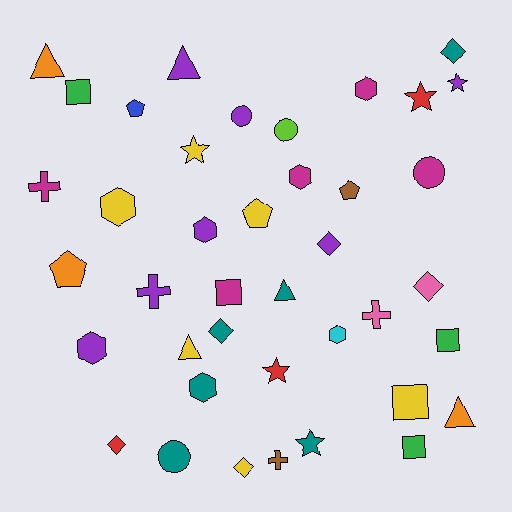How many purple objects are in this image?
There are 7 purple objects.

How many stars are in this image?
There are 5 stars.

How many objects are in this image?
There are 40 objects.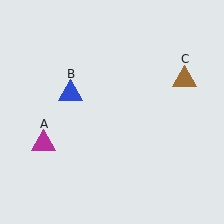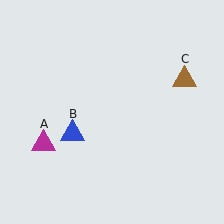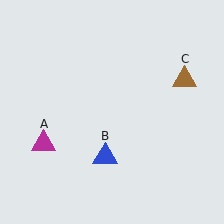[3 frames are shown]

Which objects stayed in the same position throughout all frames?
Magenta triangle (object A) and brown triangle (object C) remained stationary.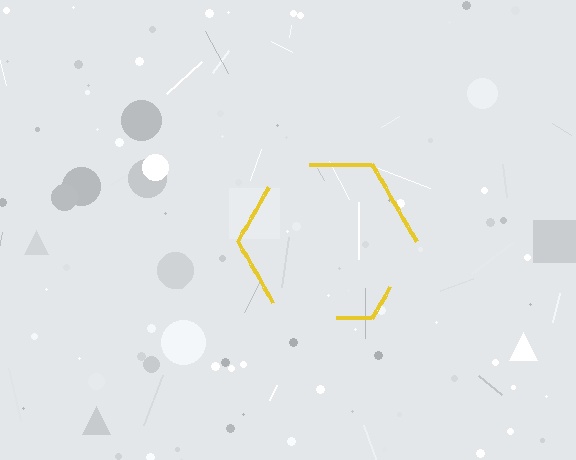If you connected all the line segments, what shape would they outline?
They would outline a hexagon.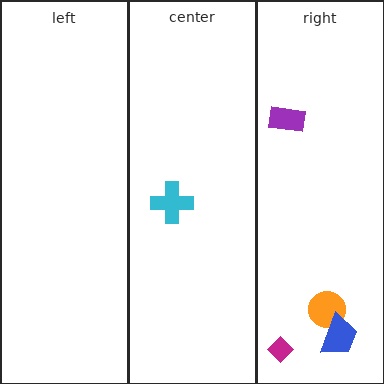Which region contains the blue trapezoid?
The right region.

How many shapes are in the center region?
1.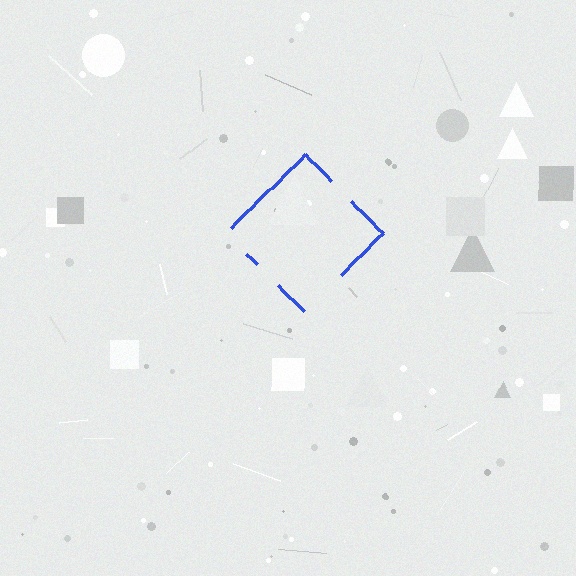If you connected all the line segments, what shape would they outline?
They would outline a diamond.